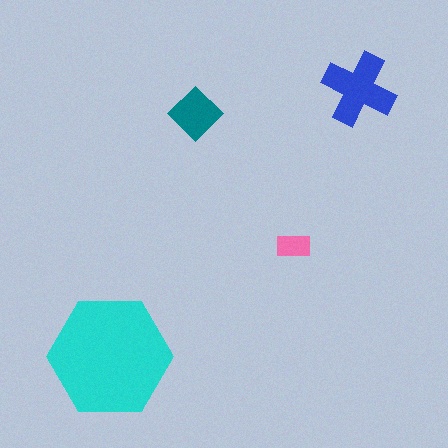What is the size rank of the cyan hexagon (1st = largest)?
1st.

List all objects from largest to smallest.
The cyan hexagon, the blue cross, the teal diamond, the pink rectangle.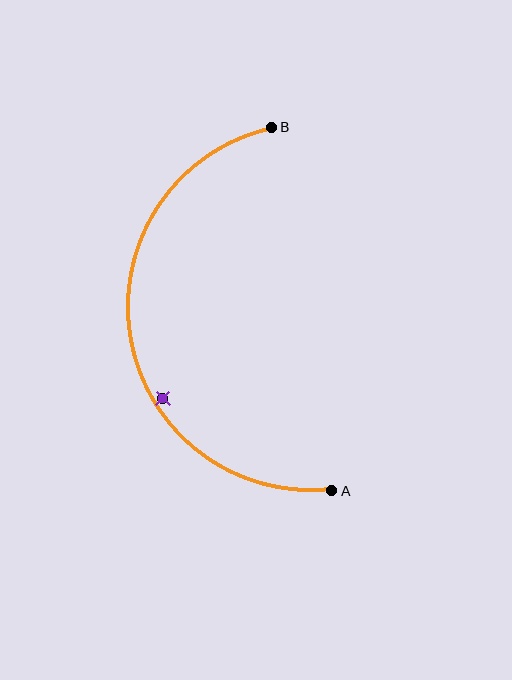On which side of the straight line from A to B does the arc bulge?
The arc bulges to the left of the straight line connecting A and B.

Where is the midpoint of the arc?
The arc midpoint is the point on the curve farthest from the straight line joining A and B. It sits to the left of that line.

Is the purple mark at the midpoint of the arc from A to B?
No — the purple mark does not lie on the arc at all. It sits slightly inside the curve.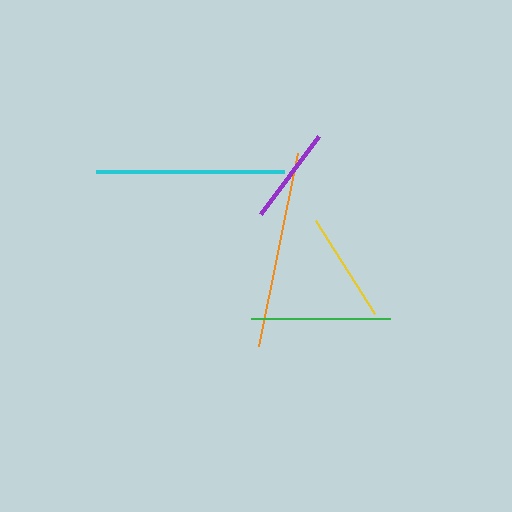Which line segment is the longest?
The orange line is the longest at approximately 197 pixels.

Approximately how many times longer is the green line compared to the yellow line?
The green line is approximately 1.3 times the length of the yellow line.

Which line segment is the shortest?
The purple line is the shortest at approximately 97 pixels.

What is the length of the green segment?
The green segment is approximately 139 pixels long.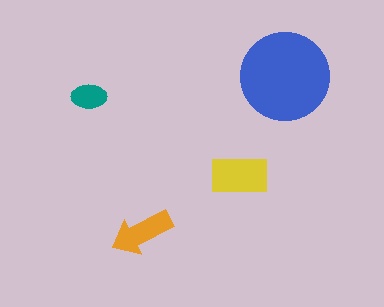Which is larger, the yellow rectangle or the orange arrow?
The yellow rectangle.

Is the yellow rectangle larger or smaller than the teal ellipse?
Larger.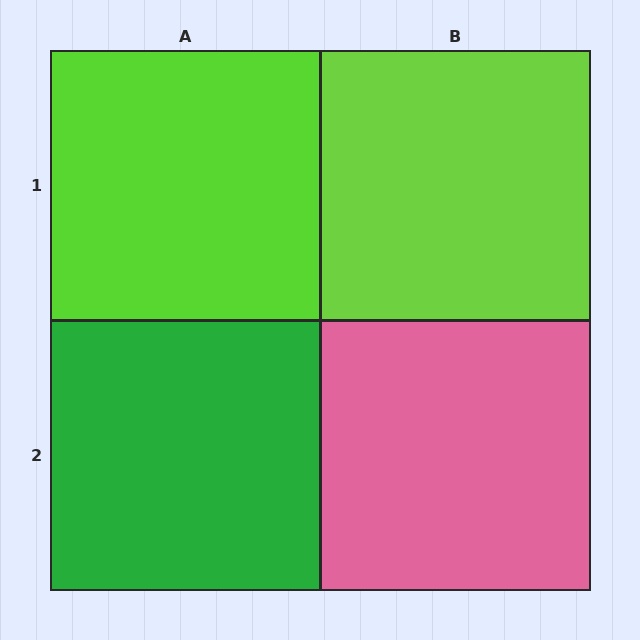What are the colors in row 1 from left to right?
Lime, lime.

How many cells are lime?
2 cells are lime.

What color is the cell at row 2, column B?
Pink.